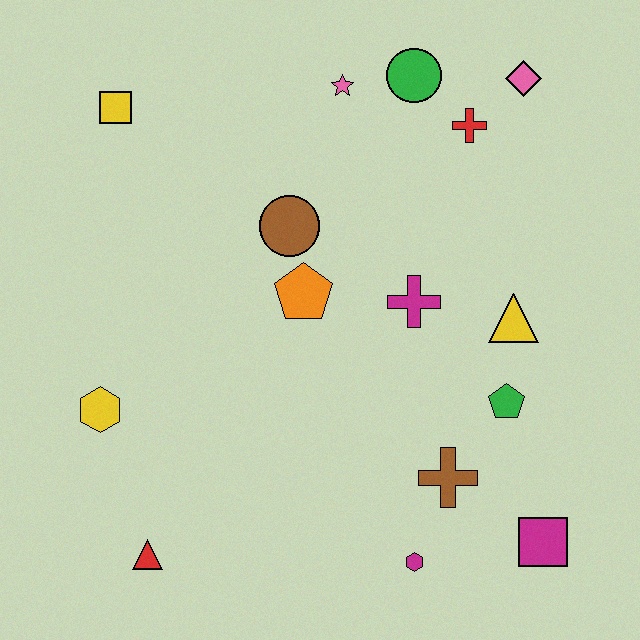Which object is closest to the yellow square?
The brown circle is closest to the yellow square.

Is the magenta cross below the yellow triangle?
No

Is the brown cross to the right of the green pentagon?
No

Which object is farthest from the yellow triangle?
The yellow square is farthest from the yellow triangle.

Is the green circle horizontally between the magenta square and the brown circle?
Yes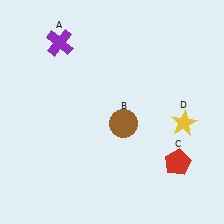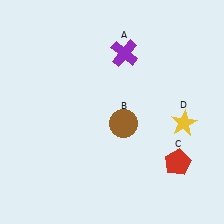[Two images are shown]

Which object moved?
The purple cross (A) moved right.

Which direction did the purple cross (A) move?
The purple cross (A) moved right.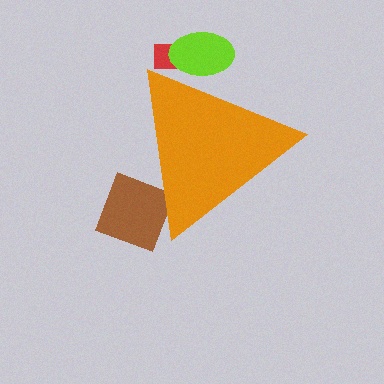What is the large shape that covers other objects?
An orange triangle.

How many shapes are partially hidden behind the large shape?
3 shapes are partially hidden.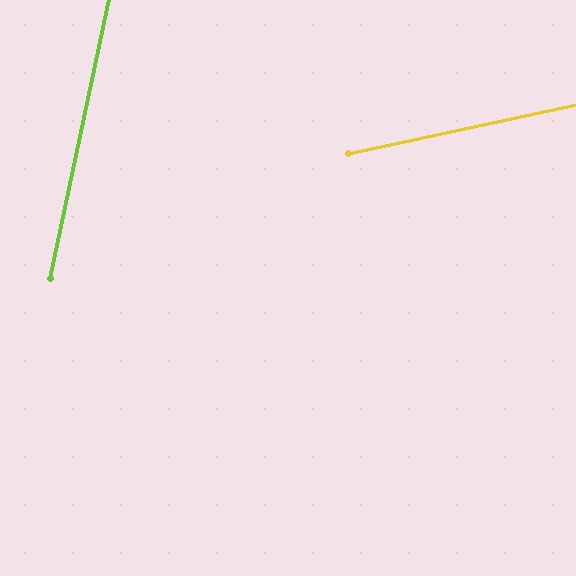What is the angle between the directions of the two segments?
Approximately 66 degrees.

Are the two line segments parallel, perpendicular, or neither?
Neither parallel nor perpendicular — they differ by about 66°.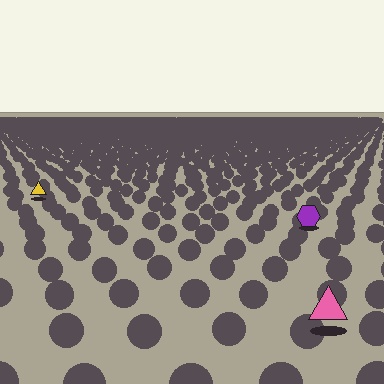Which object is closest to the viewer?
The pink triangle is closest. The texture marks near it are larger and more spread out.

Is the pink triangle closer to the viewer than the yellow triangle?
Yes. The pink triangle is closer — you can tell from the texture gradient: the ground texture is coarser near it.